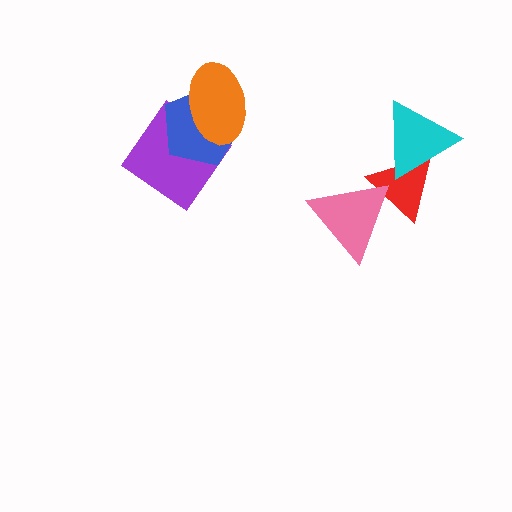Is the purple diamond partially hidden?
Yes, it is partially covered by another shape.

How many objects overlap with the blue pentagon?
2 objects overlap with the blue pentagon.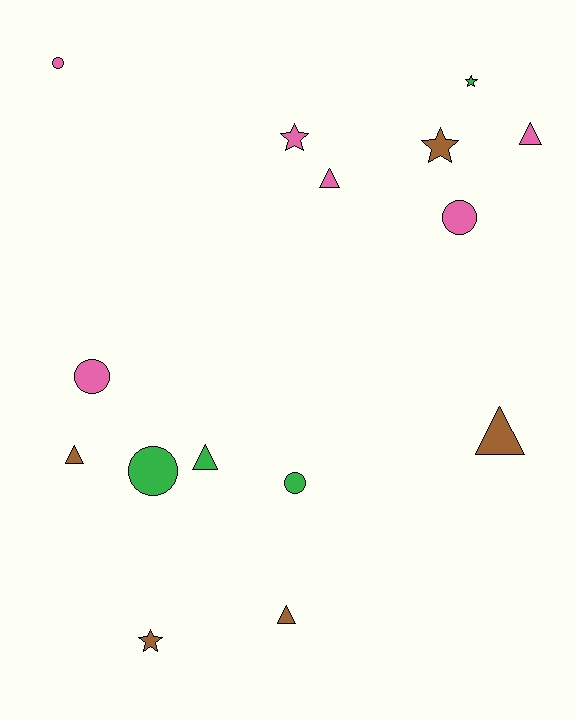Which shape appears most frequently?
Triangle, with 6 objects.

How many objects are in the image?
There are 15 objects.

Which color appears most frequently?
Pink, with 6 objects.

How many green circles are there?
There are 2 green circles.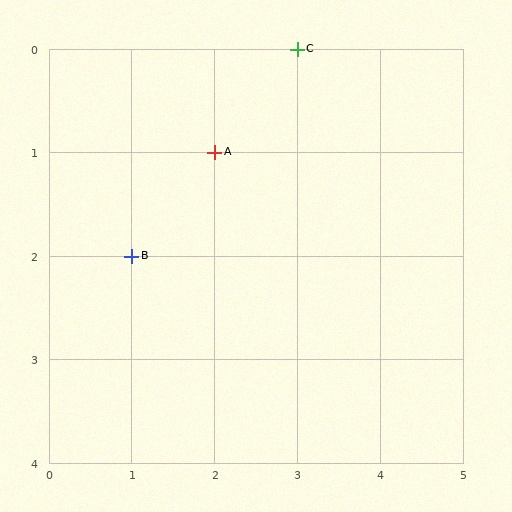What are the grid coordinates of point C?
Point C is at grid coordinates (3, 0).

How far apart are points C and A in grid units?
Points C and A are 1 column and 1 row apart (about 1.4 grid units diagonally).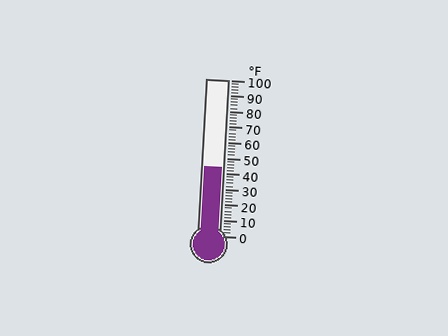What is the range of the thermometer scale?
The thermometer scale ranges from 0°F to 100°F.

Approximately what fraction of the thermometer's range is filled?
The thermometer is filled to approximately 45% of its range.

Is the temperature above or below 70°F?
The temperature is below 70°F.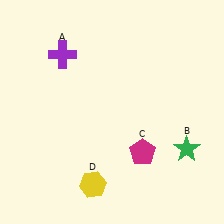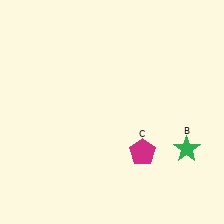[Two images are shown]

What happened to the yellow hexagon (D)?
The yellow hexagon (D) was removed in Image 2. It was in the bottom-left area of Image 1.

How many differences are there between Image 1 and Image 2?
There are 2 differences between the two images.